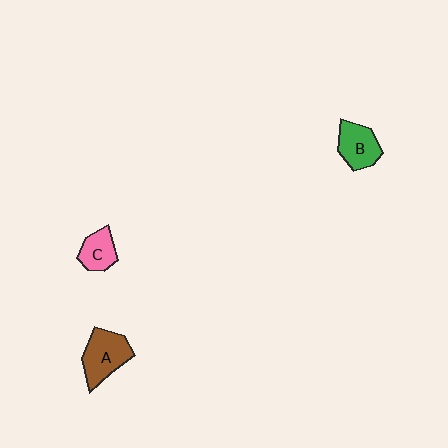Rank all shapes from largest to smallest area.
From largest to smallest: A (brown), B (green), C (pink).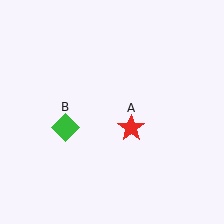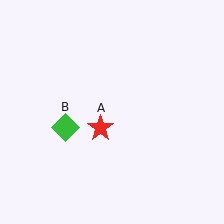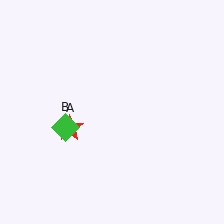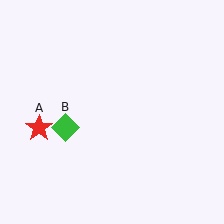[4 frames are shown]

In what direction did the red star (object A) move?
The red star (object A) moved left.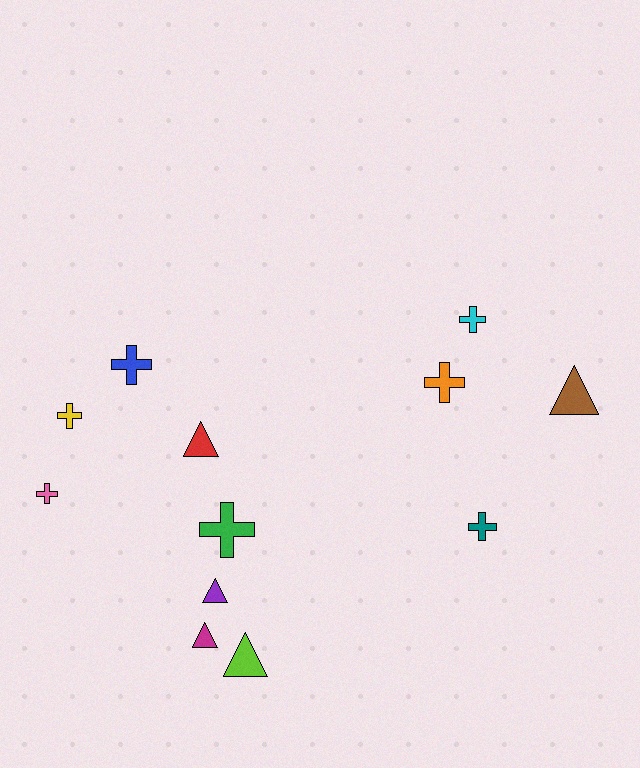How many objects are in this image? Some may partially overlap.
There are 12 objects.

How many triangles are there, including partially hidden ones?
There are 5 triangles.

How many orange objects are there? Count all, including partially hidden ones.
There is 1 orange object.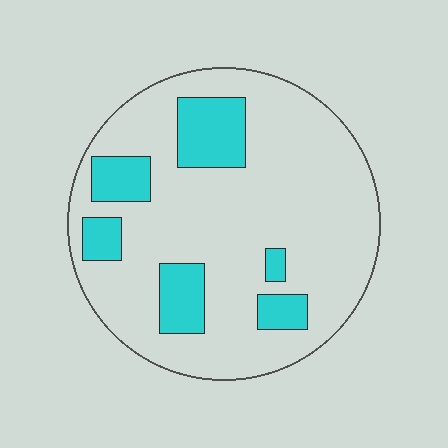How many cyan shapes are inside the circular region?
6.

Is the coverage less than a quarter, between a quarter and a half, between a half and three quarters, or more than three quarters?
Less than a quarter.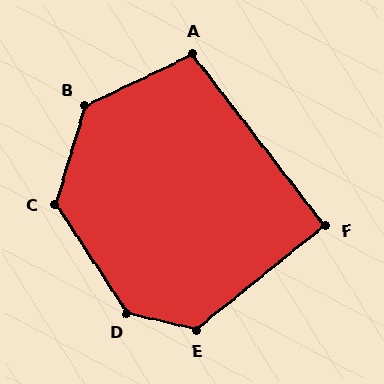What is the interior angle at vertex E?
Approximately 128 degrees (obtuse).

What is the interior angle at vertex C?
Approximately 130 degrees (obtuse).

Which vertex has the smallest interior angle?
F, at approximately 91 degrees.